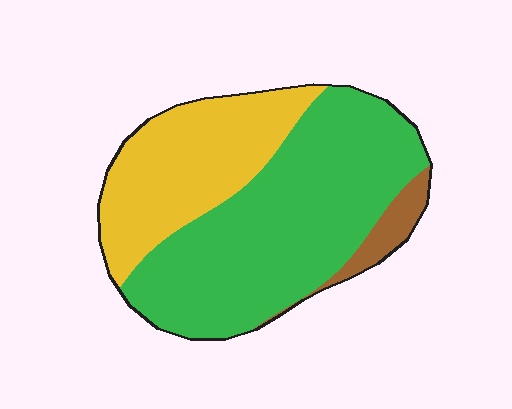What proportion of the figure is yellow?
Yellow covers roughly 35% of the figure.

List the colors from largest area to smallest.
From largest to smallest: green, yellow, brown.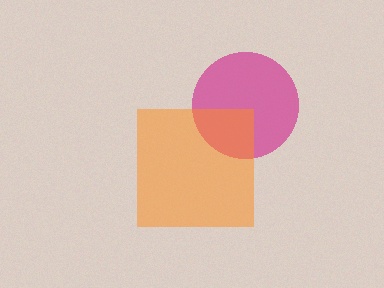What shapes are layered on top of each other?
The layered shapes are: a magenta circle, an orange square.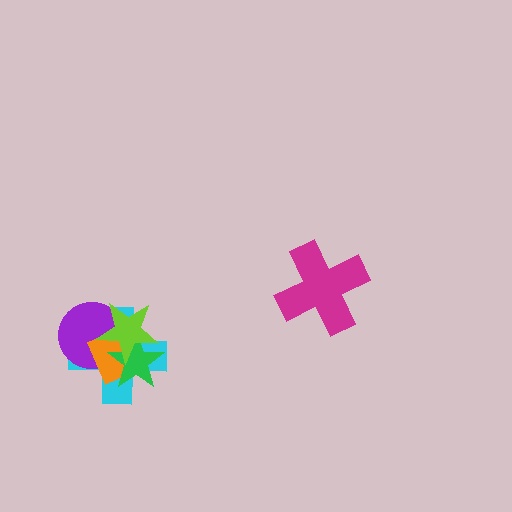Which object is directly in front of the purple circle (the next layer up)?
The orange diamond is directly in front of the purple circle.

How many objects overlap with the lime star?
4 objects overlap with the lime star.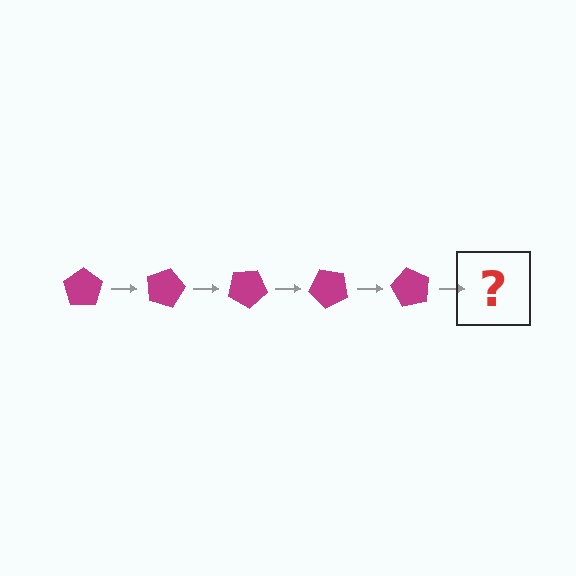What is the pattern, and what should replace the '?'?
The pattern is that the pentagon rotates 15 degrees each step. The '?' should be a magenta pentagon rotated 75 degrees.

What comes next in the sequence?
The next element should be a magenta pentagon rotated 75 degrees.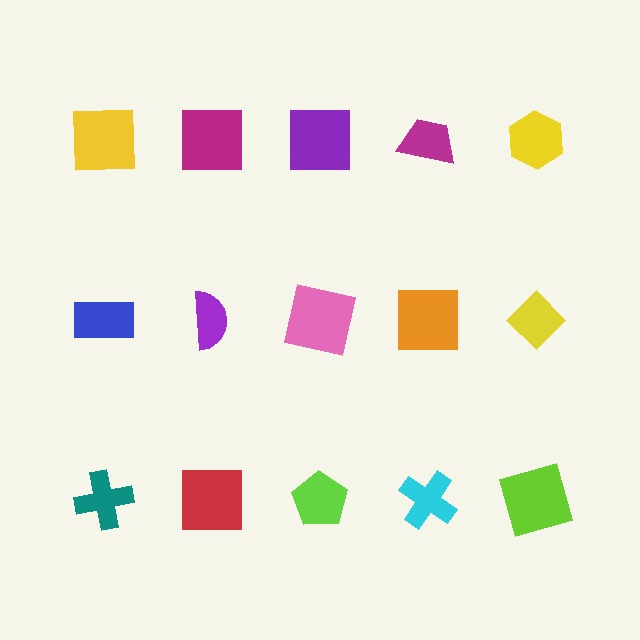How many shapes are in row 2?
5 shapes.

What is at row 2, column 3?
A pink square.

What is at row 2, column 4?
An orange square.